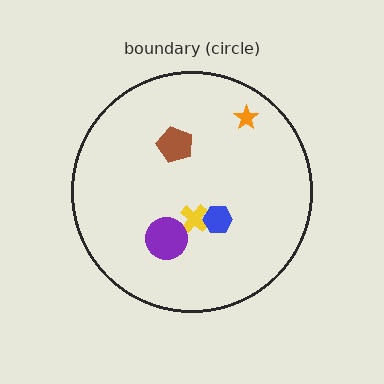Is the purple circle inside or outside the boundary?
Inside.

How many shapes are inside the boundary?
5 inside, 0 outside.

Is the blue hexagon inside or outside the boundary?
Inside.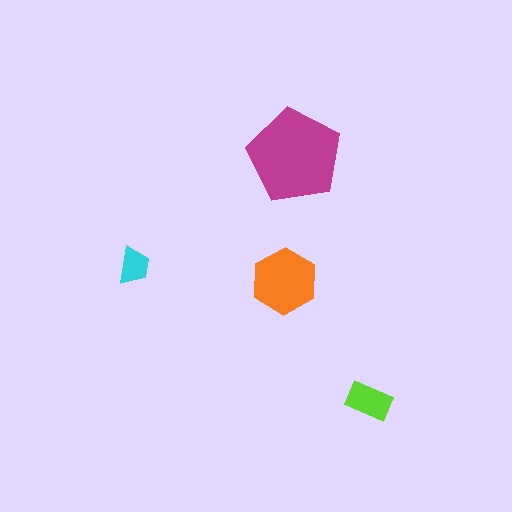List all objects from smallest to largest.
The cyan trapezoid, the lime rectangle, the orange hexagon, the magenta pentagon.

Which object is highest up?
The magenta pentagon is topmost.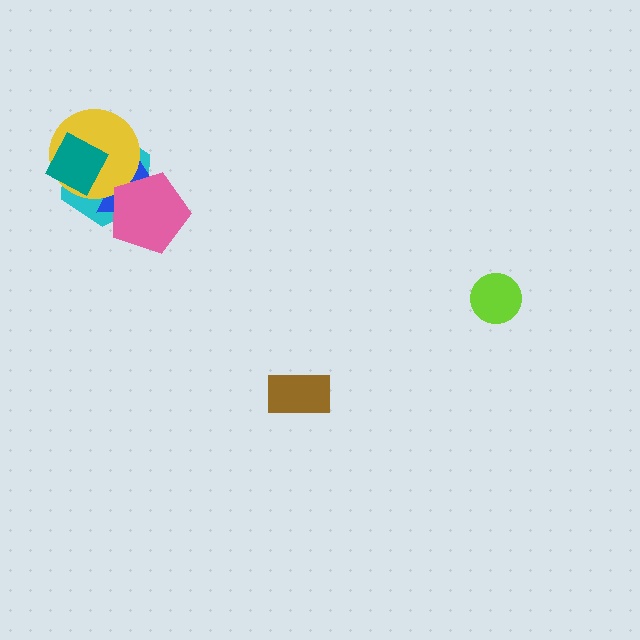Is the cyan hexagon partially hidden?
Yes, it is partially covered by another shape.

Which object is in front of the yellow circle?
The teal diamond is in front of the yellow circle.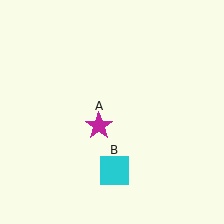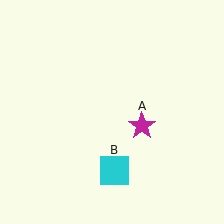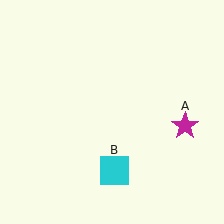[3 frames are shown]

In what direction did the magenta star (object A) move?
The magenta star (object A) moved right.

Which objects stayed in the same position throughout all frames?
Cyan square (object B) remained stationary.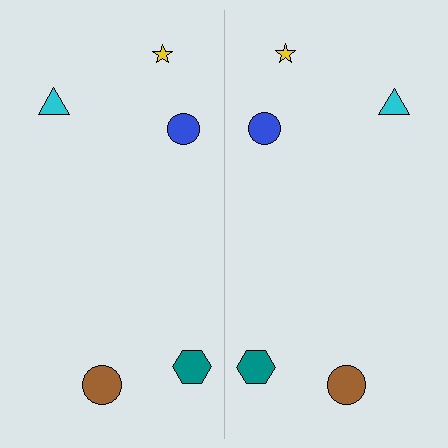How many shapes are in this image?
There are 10 shapes in this image.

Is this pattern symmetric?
Yes, this pattern has bilateral (reflection) symmetry.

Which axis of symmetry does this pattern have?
The pattern has a vertical axis of symmetry running through the center of the image.